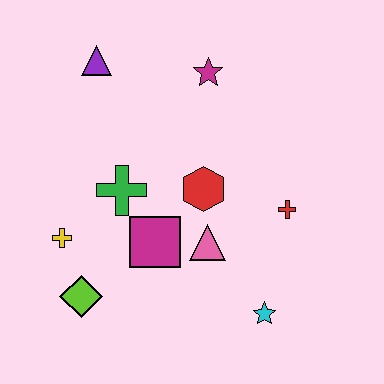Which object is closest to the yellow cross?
The lime diamond is closest to the yellow cross.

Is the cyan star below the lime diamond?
Yes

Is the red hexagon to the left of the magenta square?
No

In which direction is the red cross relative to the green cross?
The red cross is to the right of the green cross.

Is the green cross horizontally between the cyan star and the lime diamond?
Yes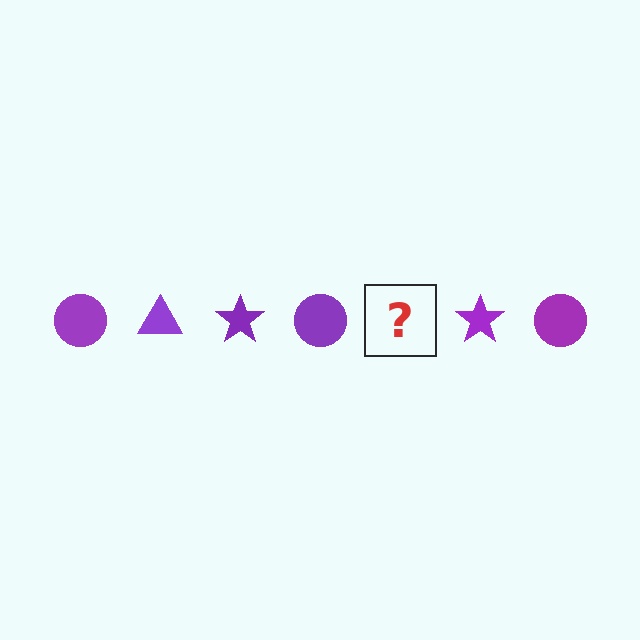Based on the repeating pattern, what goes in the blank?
The blank should be a purple triangle.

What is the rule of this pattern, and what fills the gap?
The rule is that the pattern cycles through circle, triangle, star shapes in purple. The gap should be filled with a purple triangle.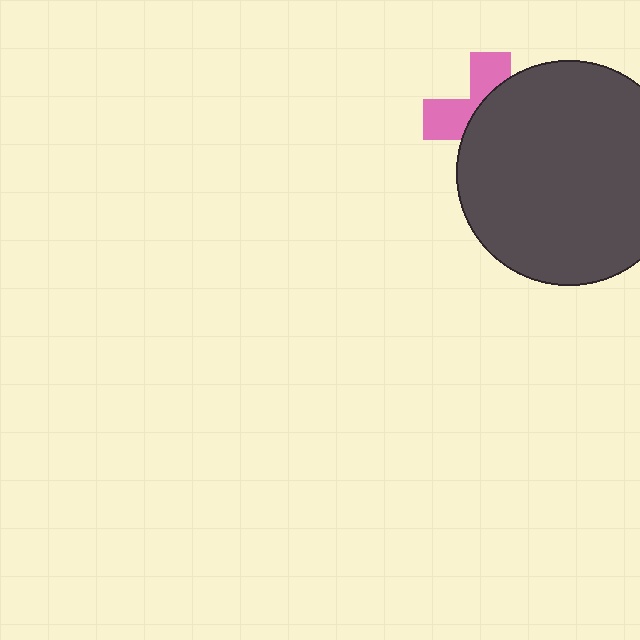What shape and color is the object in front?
The object in front is a dark gray circle.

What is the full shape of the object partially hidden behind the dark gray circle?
The partially hidden object is a pink cross.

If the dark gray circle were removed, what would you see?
You would see the complete pink cross.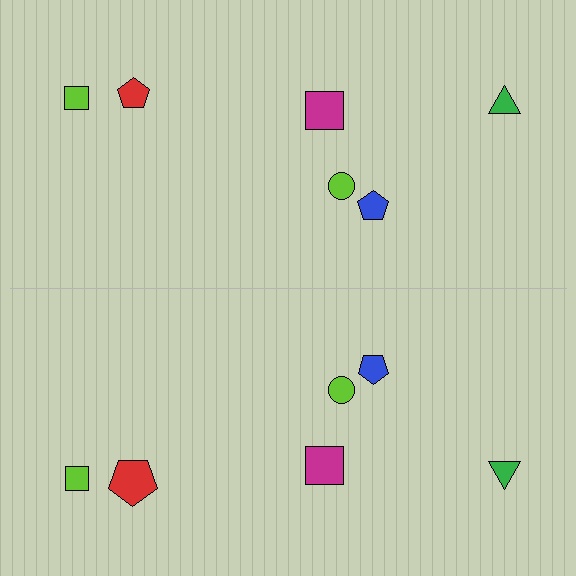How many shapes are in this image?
There are 12 shapes in this image.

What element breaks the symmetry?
The red pentagon on the bottom side has a different size than its mirror counterpart.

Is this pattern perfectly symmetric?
No, the pattern is not perfectly symmetric. The red pentagon on the bottom side has a different size than its mirror counterpart.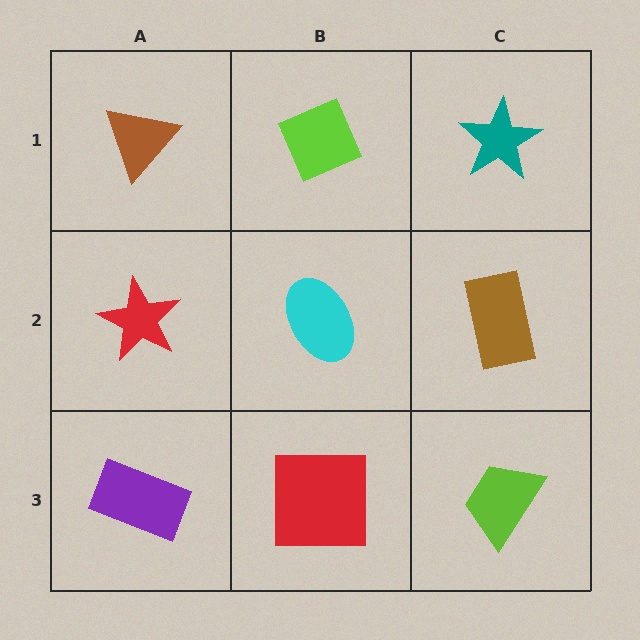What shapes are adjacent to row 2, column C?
A teal star (row 1, column C), a lime trapezoid (row 3, column C), a cyan ellipse (row 2, column B).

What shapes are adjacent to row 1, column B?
A cyan ellipse (row 2, column B), a brown triangle (row 1, column A), a teal star (row 1, column C).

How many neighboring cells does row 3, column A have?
2.